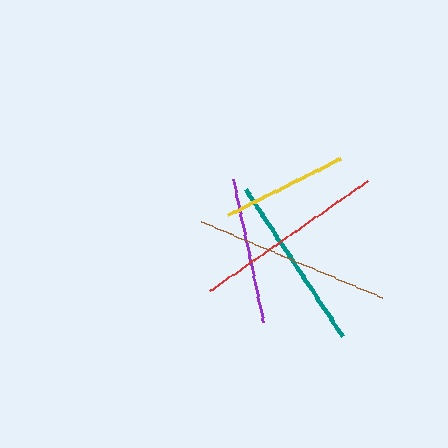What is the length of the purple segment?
The purple segment is approximately 146 pixels long.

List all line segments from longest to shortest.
From longest to shortest: brown, red, teal, purple, yellow.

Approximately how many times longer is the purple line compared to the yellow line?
The purple line is approximately 1.1 times the length of the yellow line.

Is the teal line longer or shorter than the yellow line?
The teal line is longer than the yellow line.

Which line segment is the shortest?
The yellow line is the shortest at approximately 127 pixels.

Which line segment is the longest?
The brown line is the longest at approximately 196 pixels.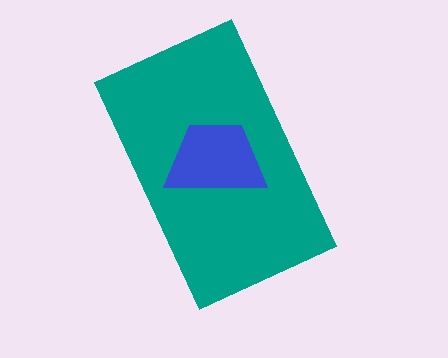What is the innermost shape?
The blue trapezoid.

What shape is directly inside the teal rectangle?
The blue trapezoid.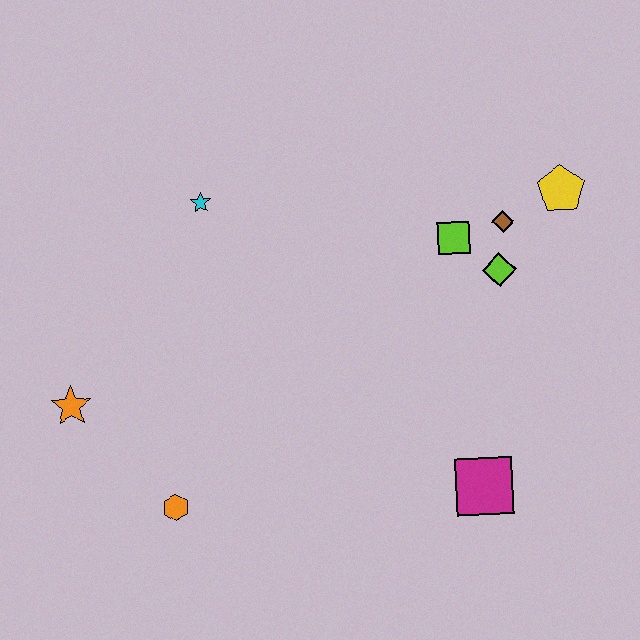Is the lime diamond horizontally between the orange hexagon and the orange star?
No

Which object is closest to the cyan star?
The orange star is closest to the cyan star.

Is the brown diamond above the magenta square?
Yes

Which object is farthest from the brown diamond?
The orange star is farthest from the brown diamond.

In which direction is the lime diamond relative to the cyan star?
The lime diamond is to the right of the cyan star.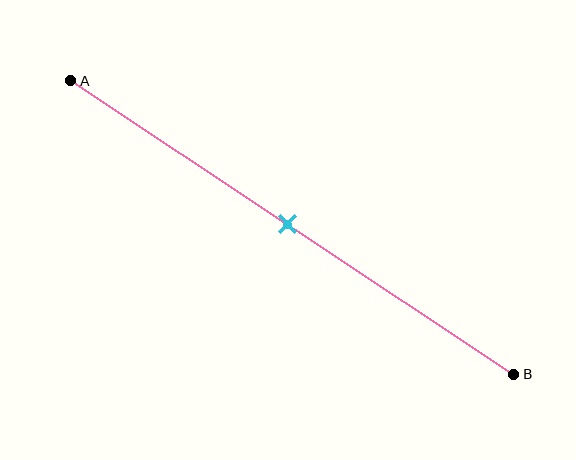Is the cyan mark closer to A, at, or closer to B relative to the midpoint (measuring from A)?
The cyan mark is approximately at the midpoint of segment AB.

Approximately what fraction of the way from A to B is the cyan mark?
The cyan mark is approximately 50% of the way from A to B.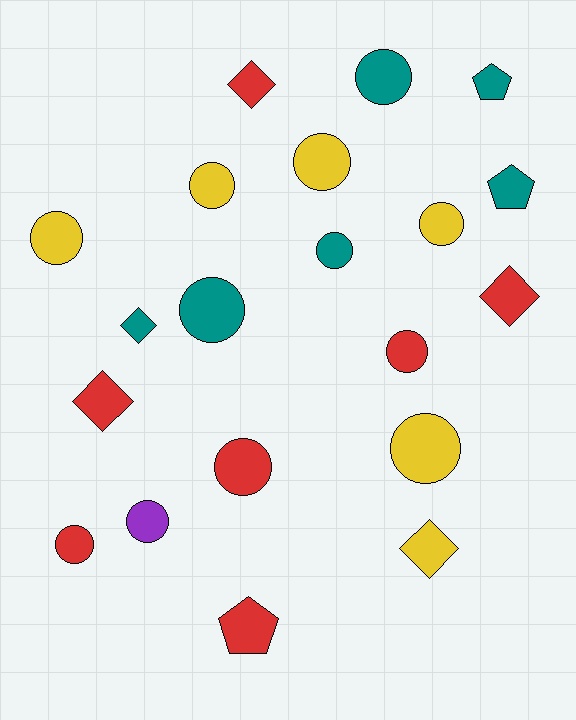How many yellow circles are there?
There are 5 yellow circles.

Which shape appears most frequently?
Circle, with 12 objects.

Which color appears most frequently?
Red, with 7 objects.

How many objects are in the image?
There are 20 objects.